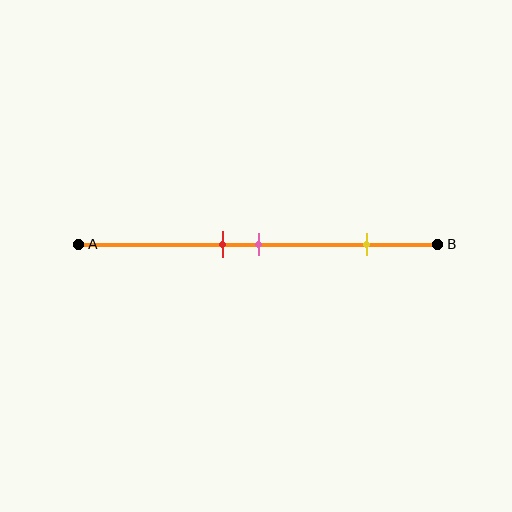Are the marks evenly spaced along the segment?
No, the marks are not evenly spaced.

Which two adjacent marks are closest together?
The red and pink marks are the closest adjacent pair.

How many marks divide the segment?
There are 3 marks dividing the segment.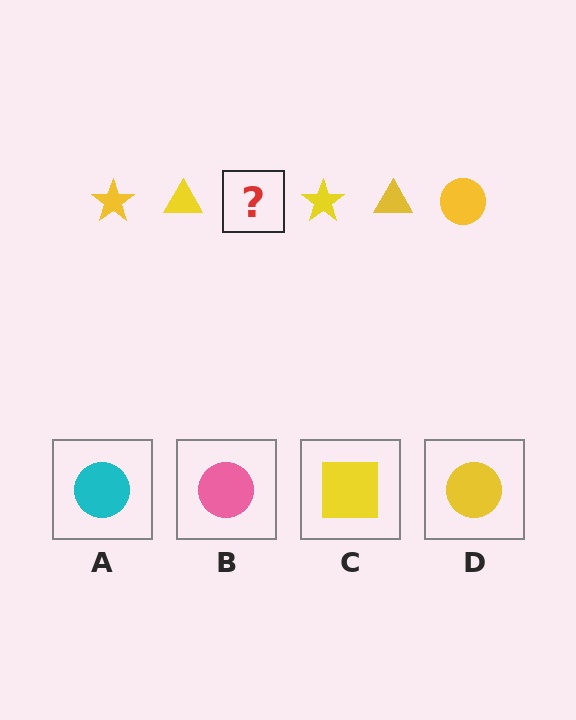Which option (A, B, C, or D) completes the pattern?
D.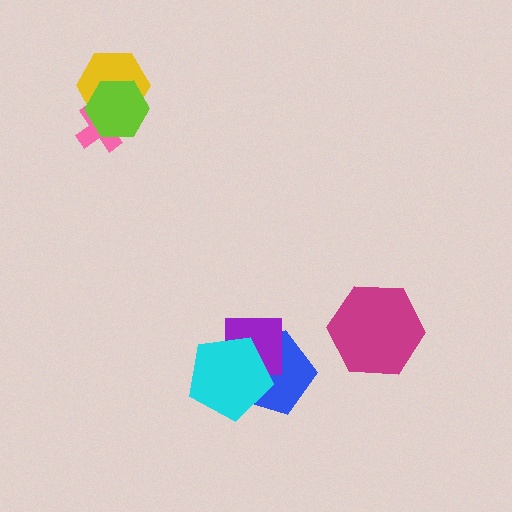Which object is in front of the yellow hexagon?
The lime hexagon is in front of the yellow hexagon.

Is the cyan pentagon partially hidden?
No, no other shape covers it.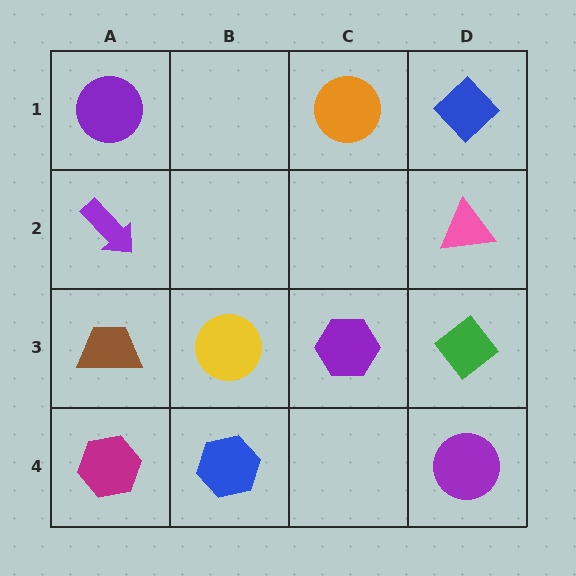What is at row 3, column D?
A green diamond.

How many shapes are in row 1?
3 shapes.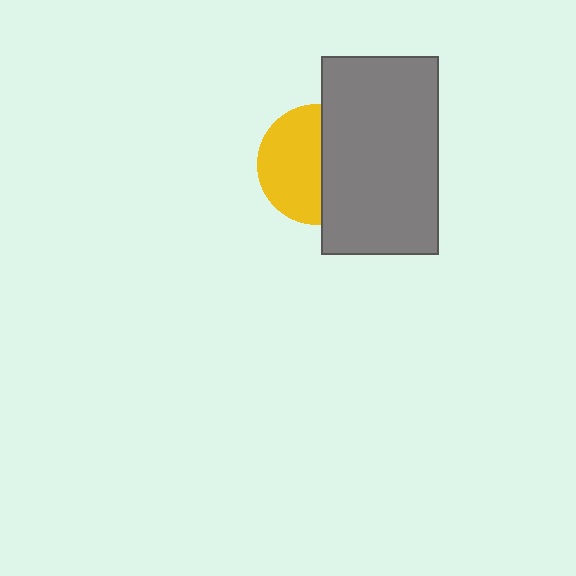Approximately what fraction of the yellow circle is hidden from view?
Roughly 46% of the yellow circle is hidden behind the gray rectangle.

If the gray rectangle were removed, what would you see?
You would see the complete yellow circle.